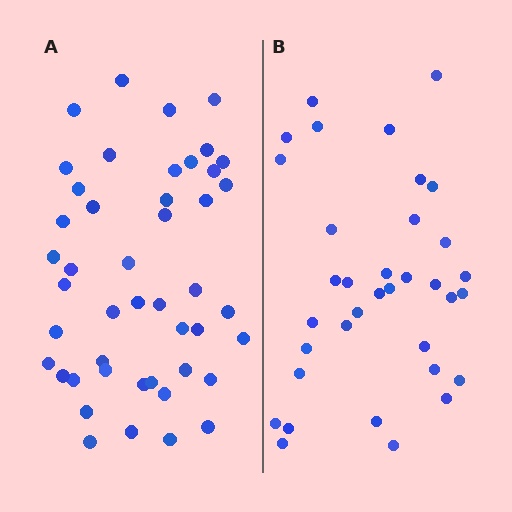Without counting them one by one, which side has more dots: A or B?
Region A (the left region) has more dots.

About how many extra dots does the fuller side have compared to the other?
Region A has roughly 12 or so more dots than region B.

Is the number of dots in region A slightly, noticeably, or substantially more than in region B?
Region A has noticeably more, but not dramatically so. The ratio is roughly 1.3 to 1.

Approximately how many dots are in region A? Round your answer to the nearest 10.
About 50 dots. (The exact count is 46, which rounds to 50.)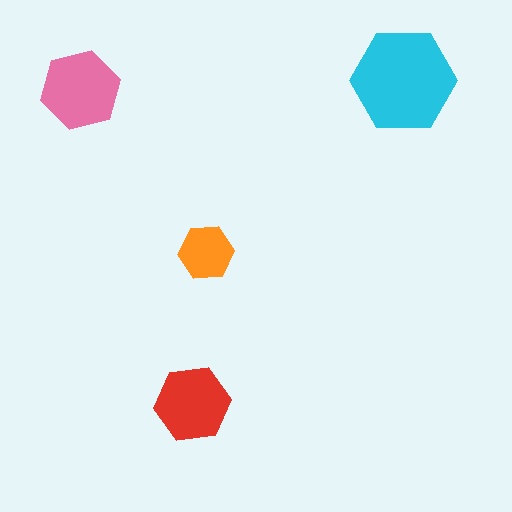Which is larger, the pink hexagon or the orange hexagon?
The pink one.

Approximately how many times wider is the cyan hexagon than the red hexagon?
About 1.5 times wider.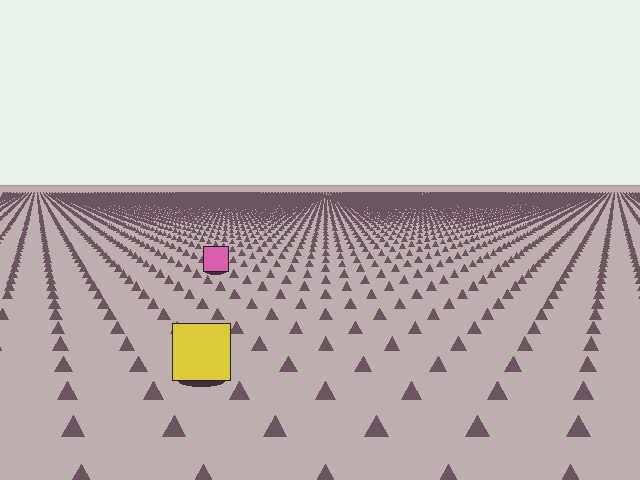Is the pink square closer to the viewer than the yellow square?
No. The yellow square is closer — you can tell from the texture gradient: the ground texture is coarser near it.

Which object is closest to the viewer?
The yellow square is closest. The texture marks near it are larger and more spread out.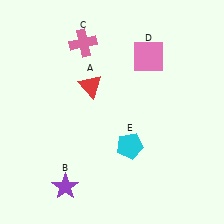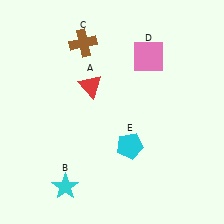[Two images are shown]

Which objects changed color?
B changed from purple to cyan. C changed from pink to brown.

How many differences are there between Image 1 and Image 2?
There are 2 differences between the two images.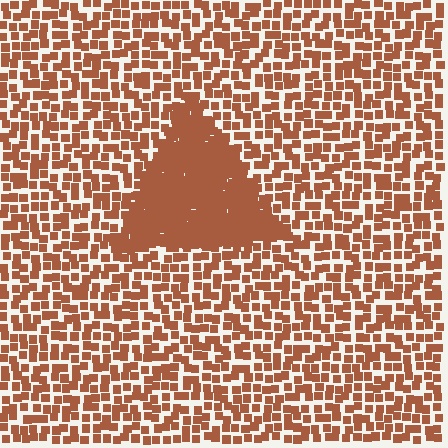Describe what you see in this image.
The image contains small brown elements arranged at two different densities. A triangle-shaped region is visible where the elements are more densely packed than the surrounding area.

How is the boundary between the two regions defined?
The boundary is defined by a change in element density (approximately 2.7x ratio). All elements are the same color, size, and shape.